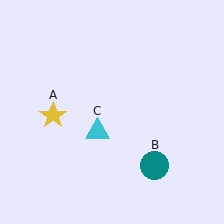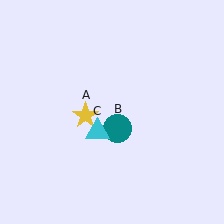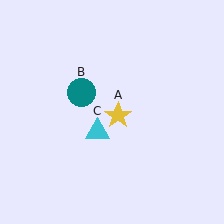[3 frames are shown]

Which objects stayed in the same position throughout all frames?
Cyan triangle (object C) remained stationary.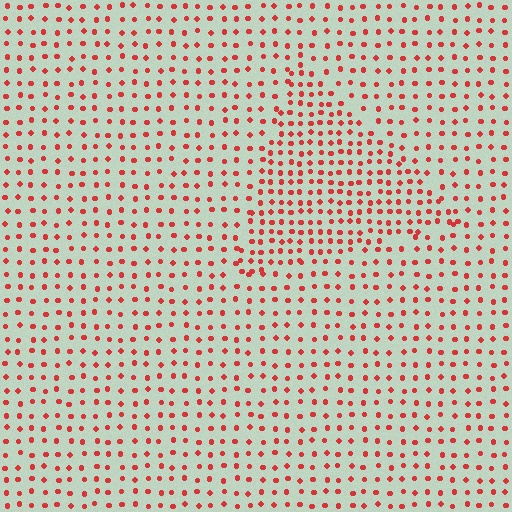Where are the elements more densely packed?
The elements are more densely packed inside the triangle boundary.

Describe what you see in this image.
The image contains small red elements arranged at two different densities. A triangle-shaped region is visible where the elements are more densely packed than the surrounding area.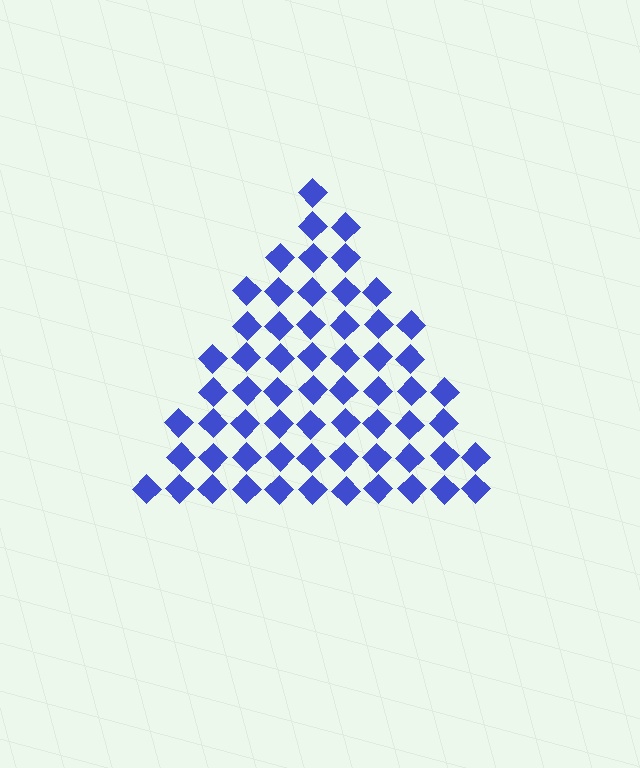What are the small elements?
The small elements are diamonds.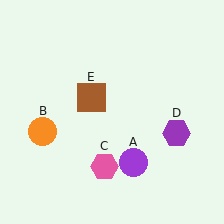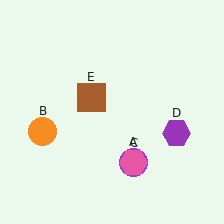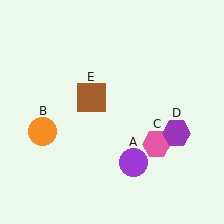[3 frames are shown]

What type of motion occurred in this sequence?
The pink hexagon (object C) rotated counterclockwise around the center of the scene.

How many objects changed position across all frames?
1 object changed position: pink hexagon (object C).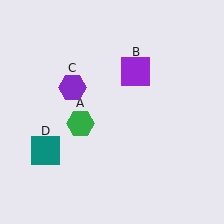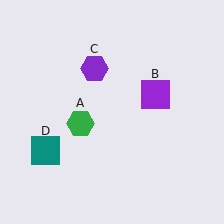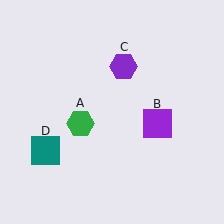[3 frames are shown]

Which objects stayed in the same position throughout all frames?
Green hexagon (object A) and teal square (object D) remained stationary.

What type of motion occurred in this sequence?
The purple square (object B), purple hexagon (object C) rotated clockwise around the center of the scene.